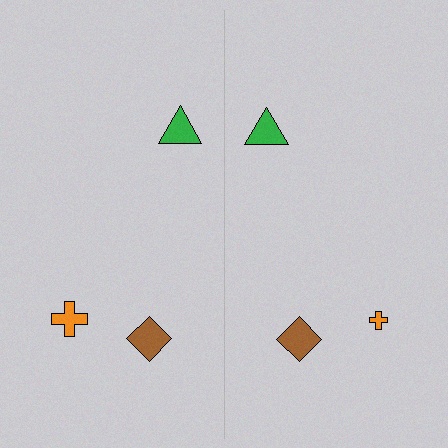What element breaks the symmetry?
The orange cross on the right side has a different size than its mirror counterpart.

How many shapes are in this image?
There are 6 shapes in this image.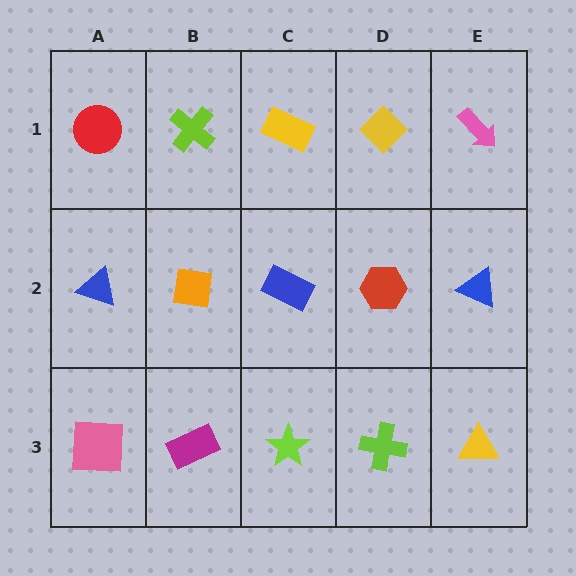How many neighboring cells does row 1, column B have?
3.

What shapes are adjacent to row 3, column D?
A red hexagon (row 2, column D), a lime star (row 3, column C), a yellow triangle (row 3, column E).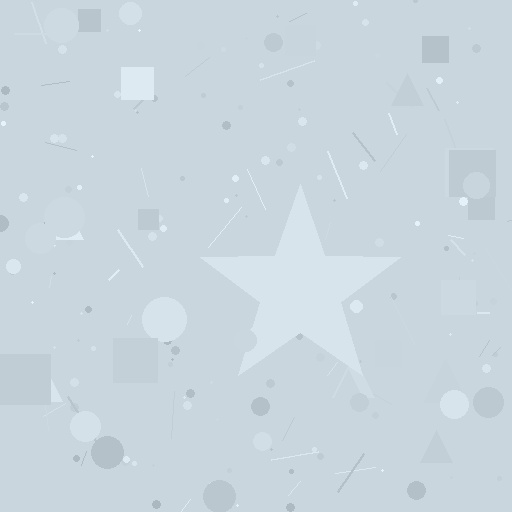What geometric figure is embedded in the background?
A star is embedded in the background.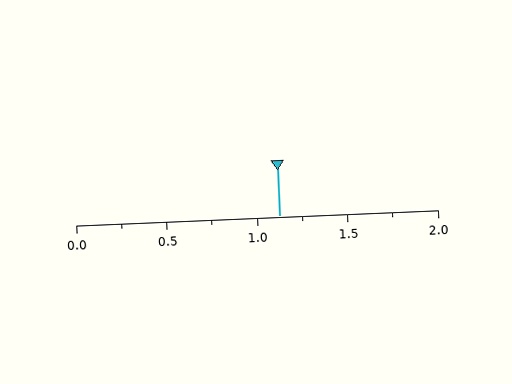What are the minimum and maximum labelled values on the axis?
The axis runs from 0.0 to 2.0.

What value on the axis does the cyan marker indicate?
The marker indicates approximately 1.12.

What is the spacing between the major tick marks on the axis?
The major ticks are spaced 0.5 apart.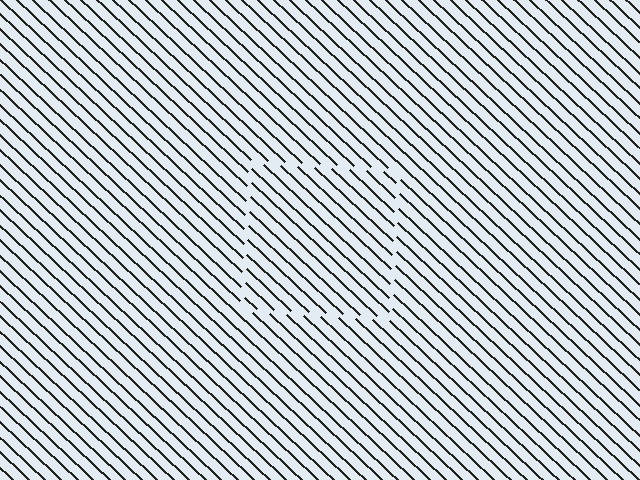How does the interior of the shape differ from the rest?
The interior of the shape contains the same grating, shifted by half a period — the contour is defined by the phase discontinuity where line-ends from the inner and outer gratings abut.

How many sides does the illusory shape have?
4 sides — the line-ends trace a square.